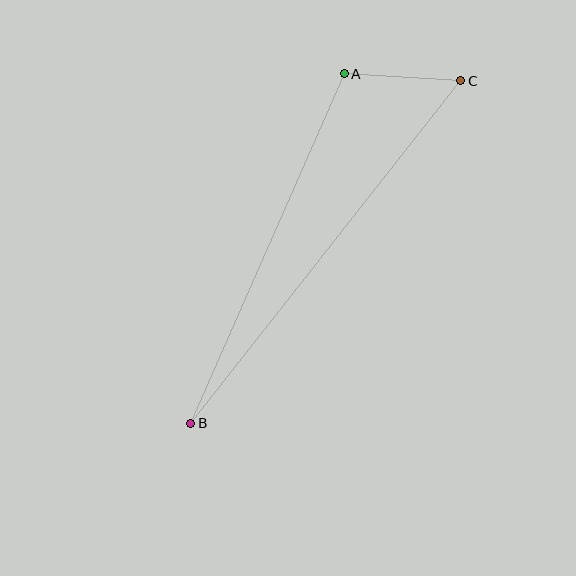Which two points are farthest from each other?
Points B and C are farthest from each other.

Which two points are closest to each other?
Points A and C are closest to each other.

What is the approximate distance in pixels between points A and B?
The distance between A and B is approximately 382 pixels.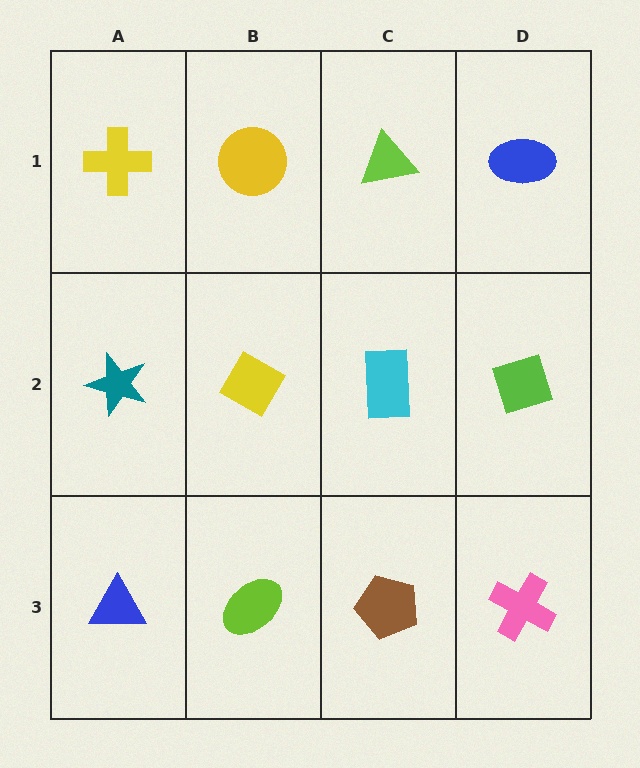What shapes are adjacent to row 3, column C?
A cyan rectangle (row 2, column C), a lime ellipse (row 3, column B), a pink cross (row 3, column D).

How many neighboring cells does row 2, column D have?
3.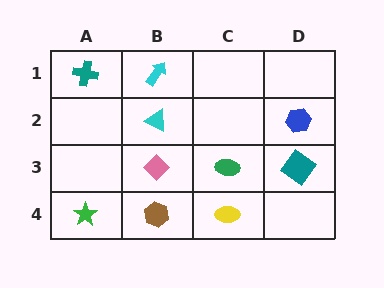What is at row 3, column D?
A teal diamond.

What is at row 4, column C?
A yellow ellipse.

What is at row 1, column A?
A teal cross.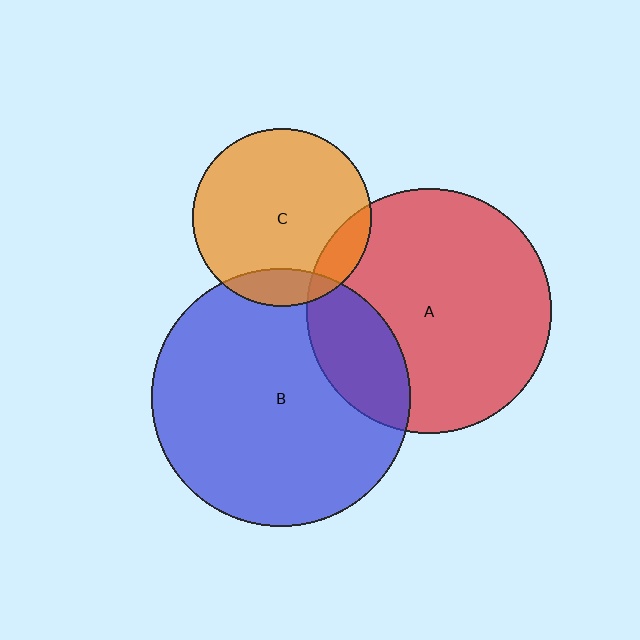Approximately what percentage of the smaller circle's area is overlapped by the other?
Approximately 15%.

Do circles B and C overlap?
Yes.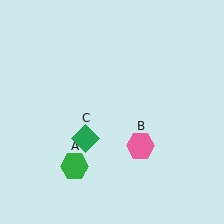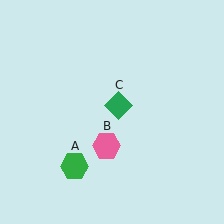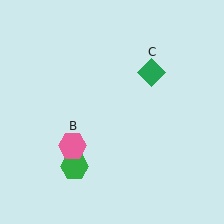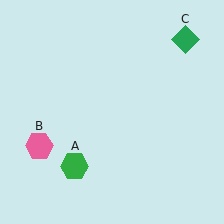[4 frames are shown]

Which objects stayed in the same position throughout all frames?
Green hexagon (object A) remained stationary.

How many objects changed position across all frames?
2 objects changed position: pink hexagon (object B), green diamond (object C).